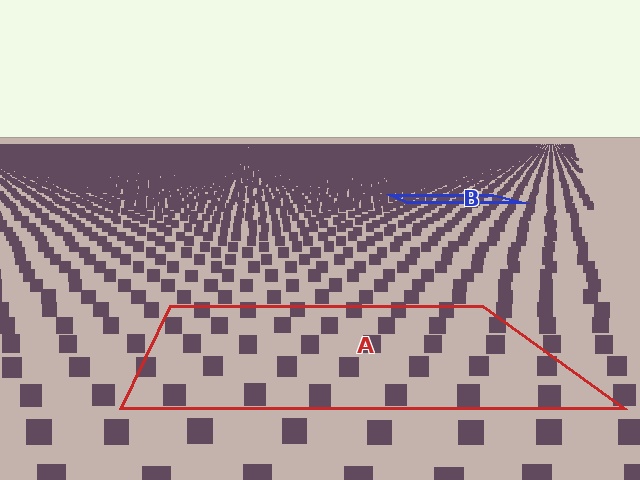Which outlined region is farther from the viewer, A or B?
Region B is farther from the viewer — the texture elements inside it appear smaller and more densely packed.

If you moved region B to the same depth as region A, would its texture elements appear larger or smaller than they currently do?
They would appear larger. At a closer depth, the same texture elements are projected at a bigger on-screen size.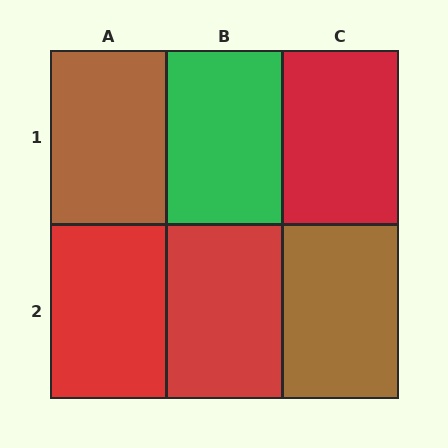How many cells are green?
1 cell is green.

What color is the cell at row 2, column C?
Brown.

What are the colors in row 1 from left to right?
Brown, green, red.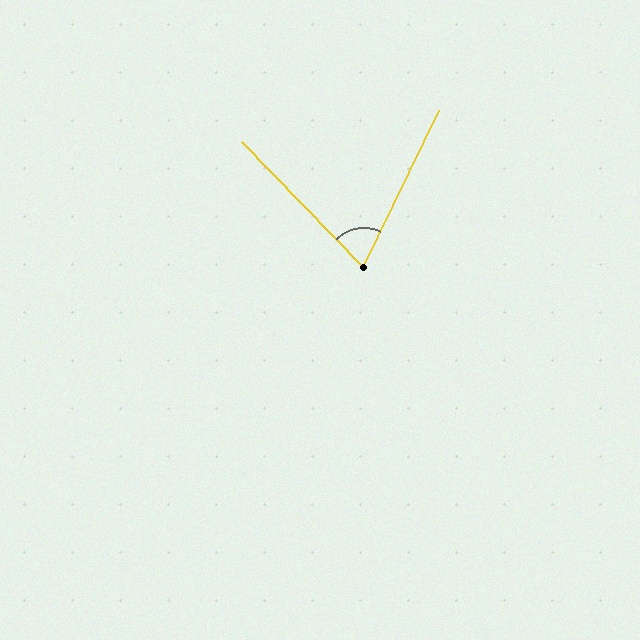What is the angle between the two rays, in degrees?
Approximately 70 degrees.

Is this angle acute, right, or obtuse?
It is acute.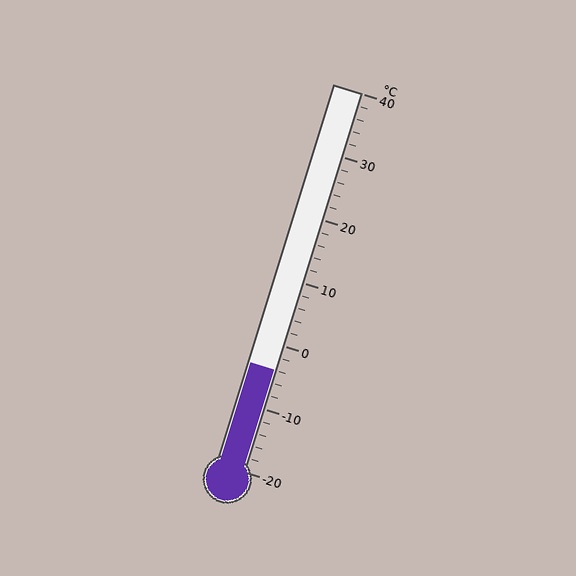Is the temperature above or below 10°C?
The temperature is below 10°C.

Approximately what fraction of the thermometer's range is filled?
The thermometer is filled to approximately 25% of its range.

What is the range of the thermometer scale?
The thermometer scale ranges from -20°C to 40°C.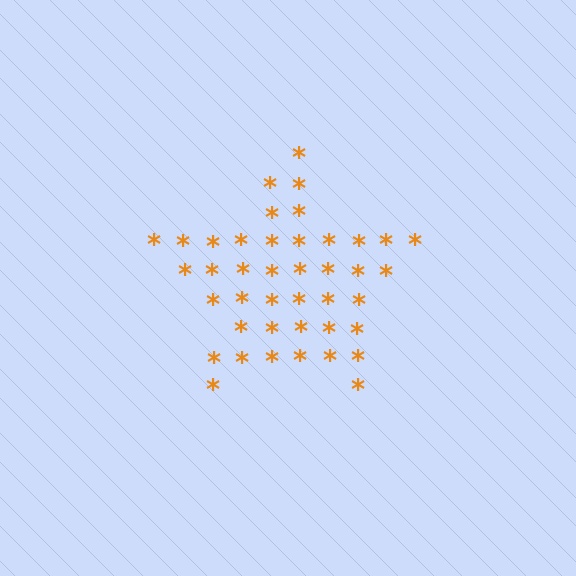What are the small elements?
The small elements are asterisks.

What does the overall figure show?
The overall figure shows a star.